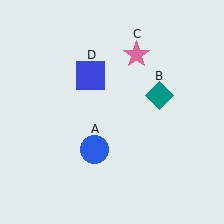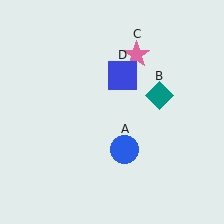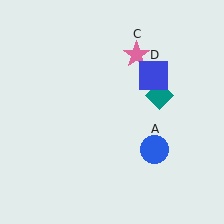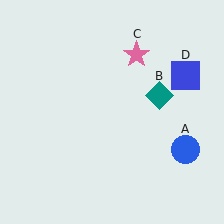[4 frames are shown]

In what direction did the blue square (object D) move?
The blue square (object D) moved right.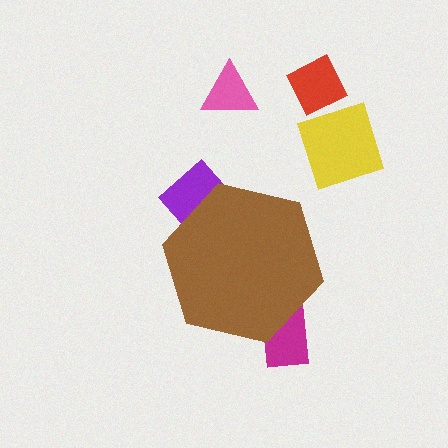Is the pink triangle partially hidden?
No, the pink triangle is fully visible.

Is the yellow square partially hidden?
No, the yellow square is fully visible.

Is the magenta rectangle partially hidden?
Yes, the magenta rectangle is partially hidden behind the brown hexagon.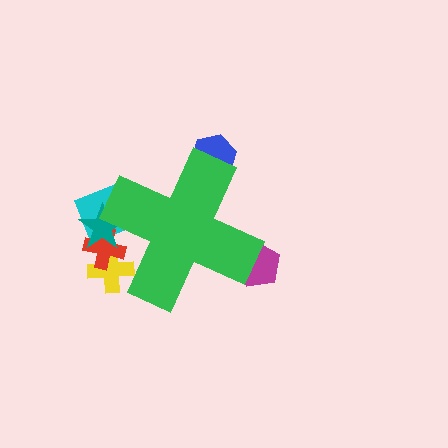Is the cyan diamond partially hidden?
Yes, the cyan diamond is partially hidden behind the green cross.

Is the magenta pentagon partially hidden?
Yes, the magenta pentagon is partially hidden behind the green cross.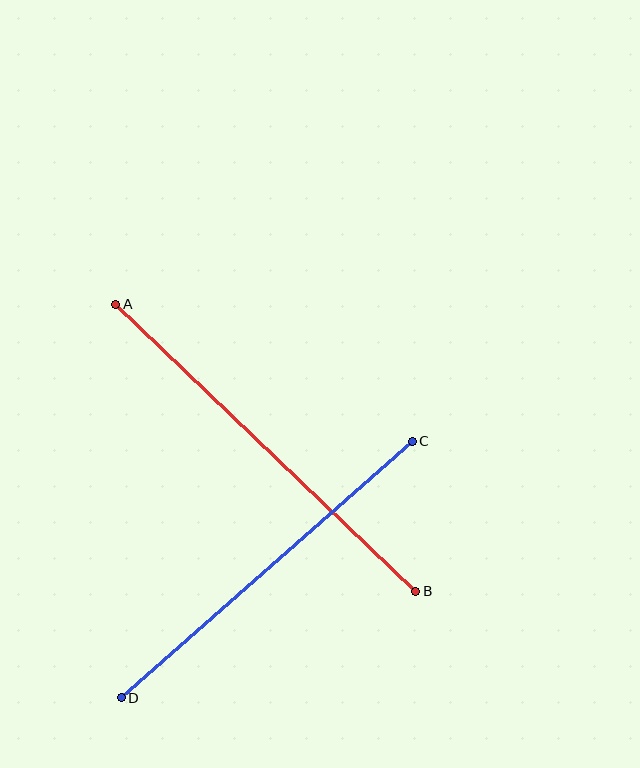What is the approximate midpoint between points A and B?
The midpoint is at approximately (266, 448) pixels.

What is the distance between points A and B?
The distance is approximately 415 pixels.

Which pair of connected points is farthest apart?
Points A and B are farthest apart.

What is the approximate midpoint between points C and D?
The midpoint is at approximately (267, 569) pixels.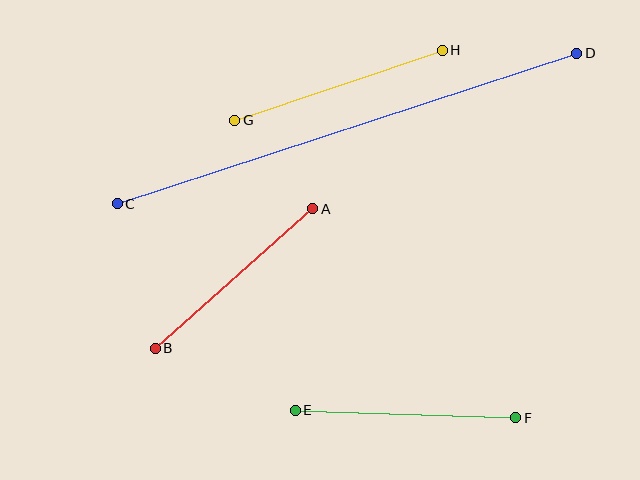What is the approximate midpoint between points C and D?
The midpoint is at approximately (347, 129) pixels.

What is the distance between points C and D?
The distance is approximately 483 pixels.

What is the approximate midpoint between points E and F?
The midpoint is at approximately (406, 414) pixels.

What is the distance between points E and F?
The distance is approximately 221 pixels.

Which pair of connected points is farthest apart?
Points C and D are farthest apart.